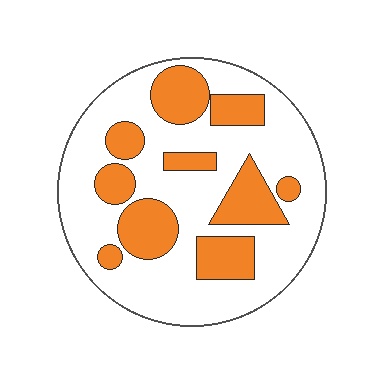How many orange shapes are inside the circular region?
10.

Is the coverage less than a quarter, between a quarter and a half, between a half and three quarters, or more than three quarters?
Between a quarter and a half.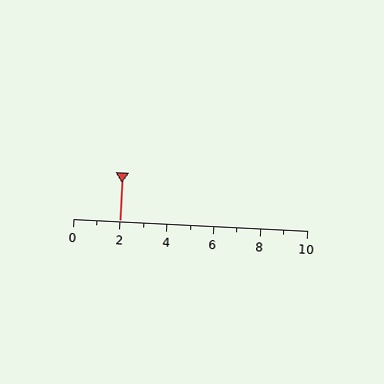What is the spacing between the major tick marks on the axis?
The major ticks are spaced 2 apart.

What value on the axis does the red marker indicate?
The marker indicates approximately 2.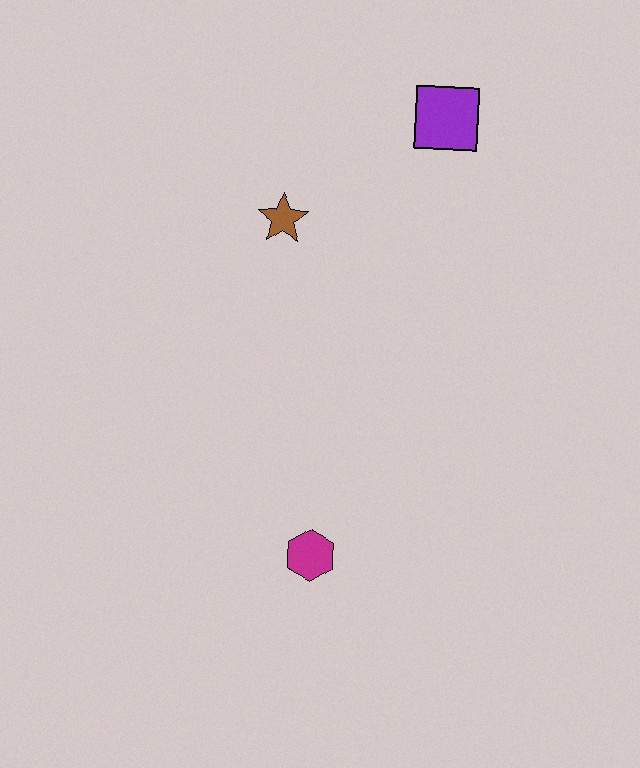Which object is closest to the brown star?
The purple square is closest to the brown star.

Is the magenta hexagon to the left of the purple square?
Yes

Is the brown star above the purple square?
No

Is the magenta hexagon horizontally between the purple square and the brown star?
Yes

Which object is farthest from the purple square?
The magenta hexagon is farthest from the purple square.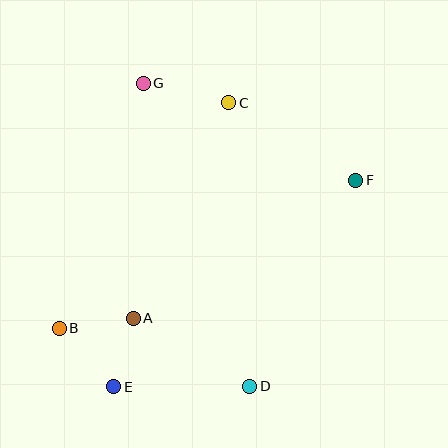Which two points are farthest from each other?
Points B and F are farthest from each other.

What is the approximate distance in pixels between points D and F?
The distance between D and F is approximately 232 pixels.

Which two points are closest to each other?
Points A and E are closest to each other.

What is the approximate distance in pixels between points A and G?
The distance between A and G is approximately 235 pixels.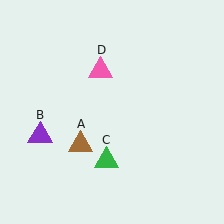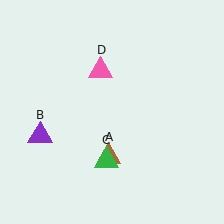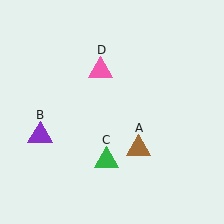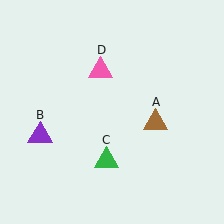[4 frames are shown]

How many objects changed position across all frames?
1 object changed position: brown triangle (object A).